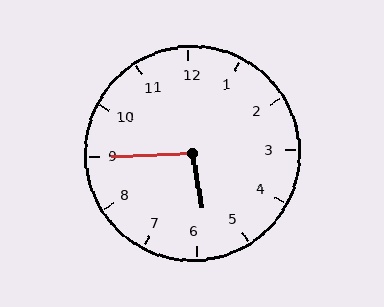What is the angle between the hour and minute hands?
Approximately 98 degrees.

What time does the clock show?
5:45.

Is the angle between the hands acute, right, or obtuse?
It is obtuse.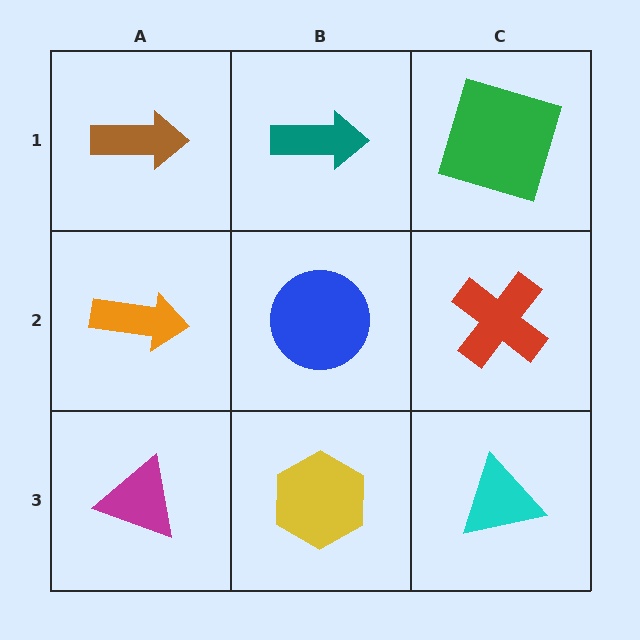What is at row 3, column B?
A yellow hexagon.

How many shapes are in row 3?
3 shapes.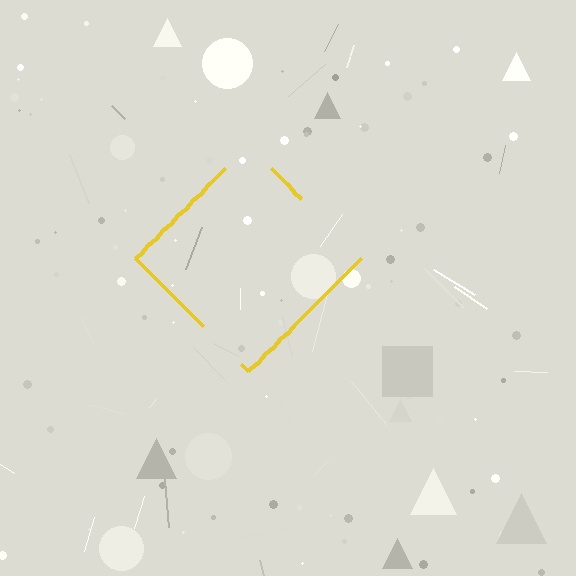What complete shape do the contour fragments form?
The contour fragments form a diamond.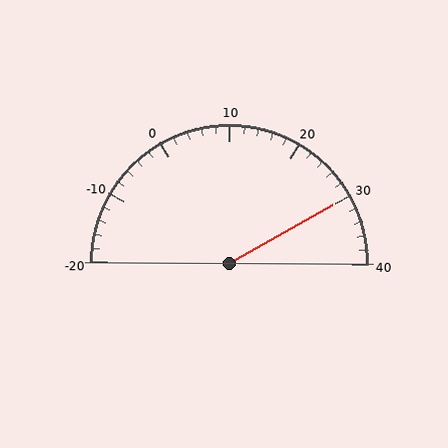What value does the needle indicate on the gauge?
The needle indicates approximately 30.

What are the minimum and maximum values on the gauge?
The gauge ranges from -20 to 40.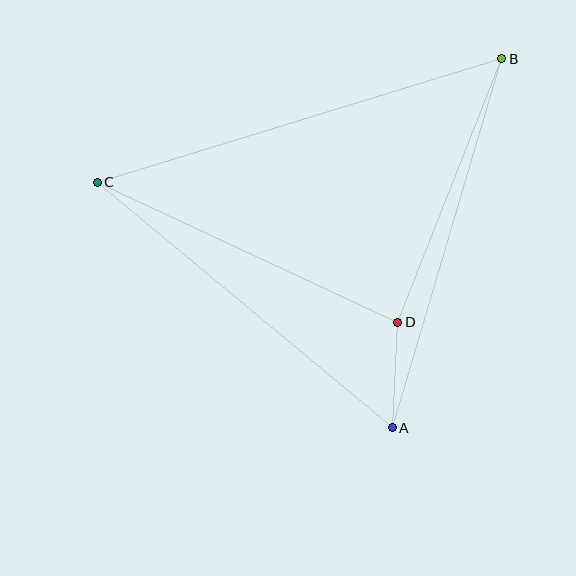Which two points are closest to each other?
Points A and D are closest to each other.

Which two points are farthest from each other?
Points B and C are farthest from each other.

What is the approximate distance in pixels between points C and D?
The distance between C and D is approximately 331 pixels.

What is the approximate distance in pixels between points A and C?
The distance between A and C is approximately 384 pixels.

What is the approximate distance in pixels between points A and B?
The distance between A and B is approximately 385 pixels.